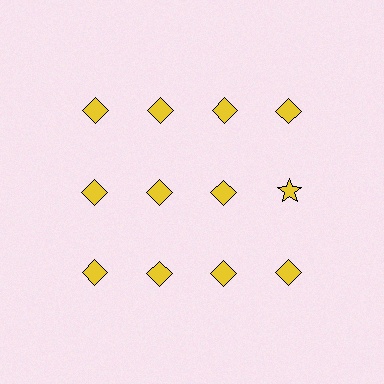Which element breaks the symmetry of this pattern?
The yellow star in the second row, second from right column breaks the symmetry. All other shapes are yellow diamonds.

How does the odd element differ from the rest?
It has a different shape: star instead of diamond.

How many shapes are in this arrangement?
There are 12 shapes arranged in a grid pattern.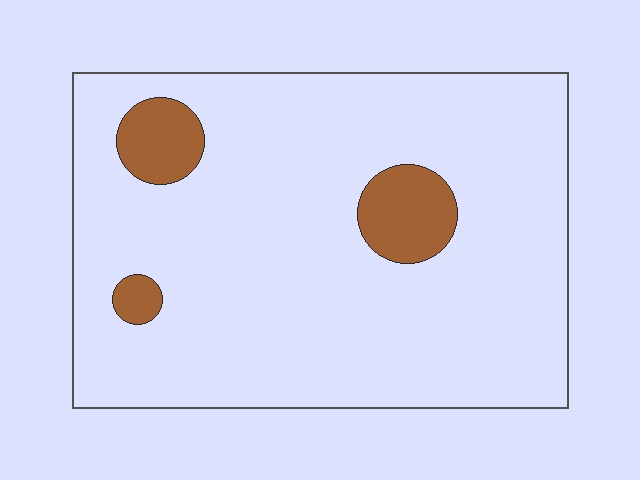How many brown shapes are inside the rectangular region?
3.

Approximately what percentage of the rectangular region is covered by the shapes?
Approximately 10%.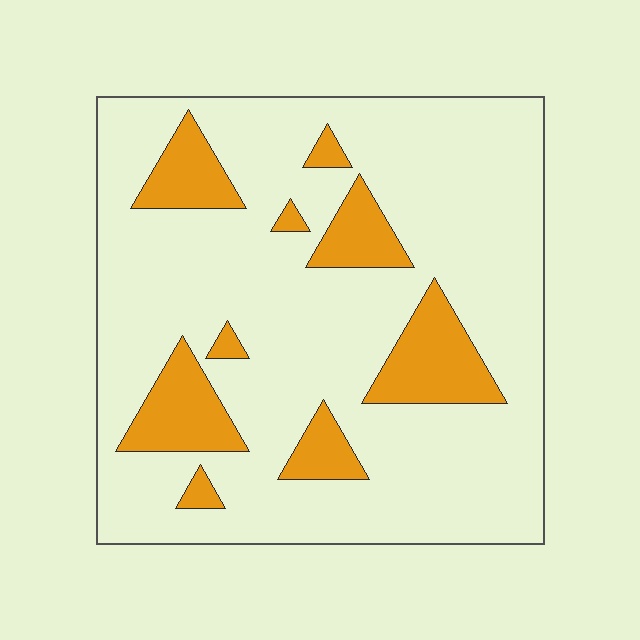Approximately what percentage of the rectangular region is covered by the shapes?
Approximately 20%.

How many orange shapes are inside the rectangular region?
9.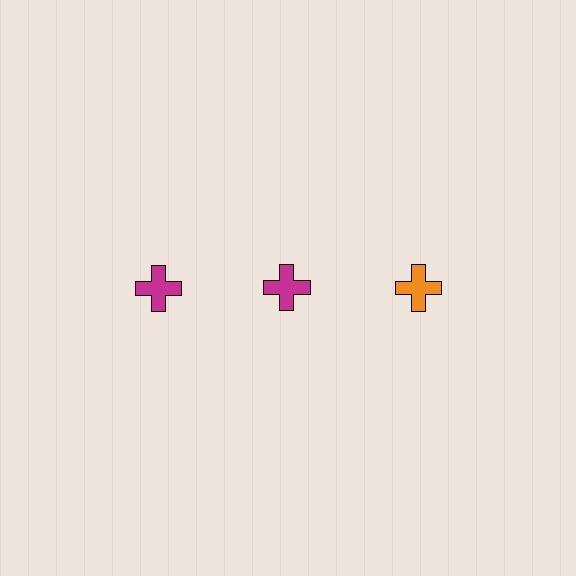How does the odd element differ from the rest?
It has a different color: orange instead of magenta.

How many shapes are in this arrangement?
There are 3 shapes arranged in a grid pattern.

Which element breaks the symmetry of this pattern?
The orange cross in the top row, center column breaks the symmetry. All other shapes are magenta crosses.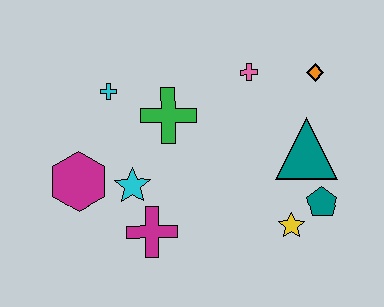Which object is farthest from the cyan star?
The orange diamond is farthest from the cyan star.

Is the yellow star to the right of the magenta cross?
Yes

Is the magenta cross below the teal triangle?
Yes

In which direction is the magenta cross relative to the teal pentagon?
The magenta cross is to the left of the teal pentagon.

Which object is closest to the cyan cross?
The green cross is closest to the cyan cross.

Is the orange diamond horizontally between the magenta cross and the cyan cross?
No